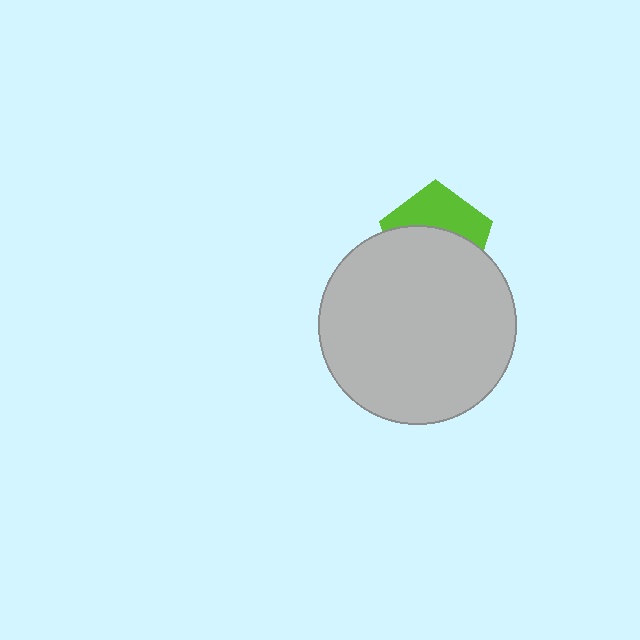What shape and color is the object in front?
The object in front is a light gray circle.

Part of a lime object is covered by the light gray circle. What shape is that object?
It is a pentagon.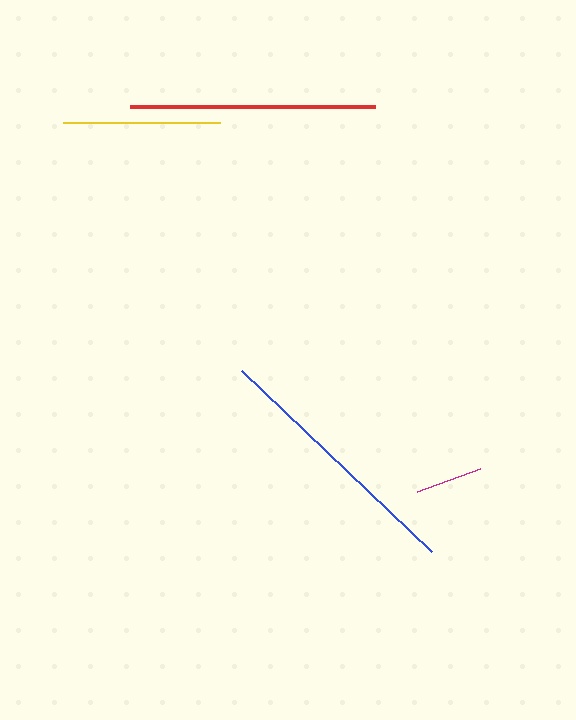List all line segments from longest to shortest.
From longest to shortest: blue, red, yellow, magenta.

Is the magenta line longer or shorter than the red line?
The red line is longer than the magenta line.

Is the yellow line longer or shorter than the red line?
The red line is longer than the yellow line.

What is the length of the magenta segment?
The magenta segment is approximately 67 pixels long.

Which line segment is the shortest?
The magenta line is the shortest at approximately 67 pixels.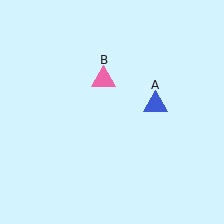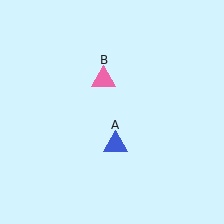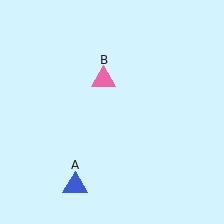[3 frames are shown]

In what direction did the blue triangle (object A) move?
The blue triangle (object A) moved down and to the left.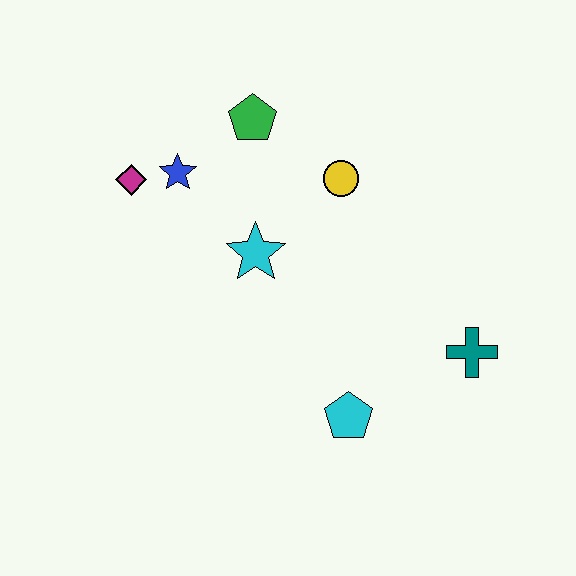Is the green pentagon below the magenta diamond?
No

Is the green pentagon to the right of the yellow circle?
No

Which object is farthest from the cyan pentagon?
The magenta diamond is farthest from the cyan pentagon.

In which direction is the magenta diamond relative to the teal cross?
The magenta diamond is to the left of the teal cross.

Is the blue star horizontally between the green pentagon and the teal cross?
No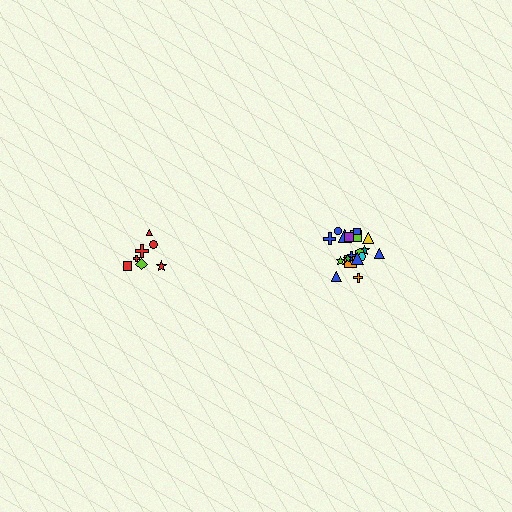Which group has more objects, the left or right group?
The right group.